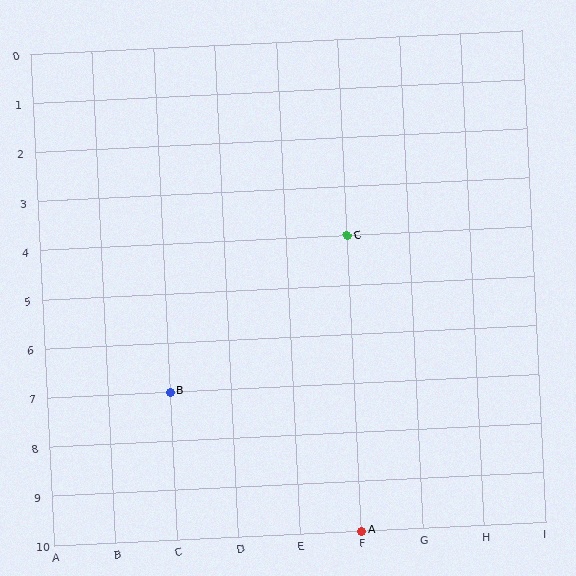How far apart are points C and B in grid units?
Points C and B are 3 columns and 3 rows apart (about 4.2 grid units diagonally).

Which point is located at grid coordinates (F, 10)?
Point A is at (F, 10).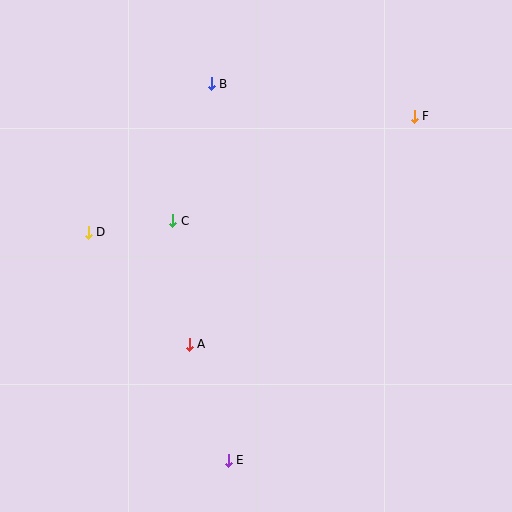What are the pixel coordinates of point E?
Point E is at (228, 460).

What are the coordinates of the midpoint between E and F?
The midpoint between E and F is at (321, 288).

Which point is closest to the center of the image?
Point C at (173, 221) is closest to the center.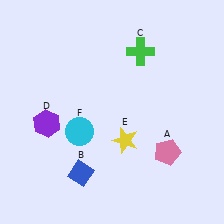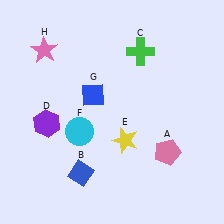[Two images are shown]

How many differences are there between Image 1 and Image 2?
There are 2 differences between the two images.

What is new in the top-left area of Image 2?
A blue diamond (G) was added in the top-left area of Image 2.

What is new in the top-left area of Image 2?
A pink star (H) was added in the top-left area of Image 2.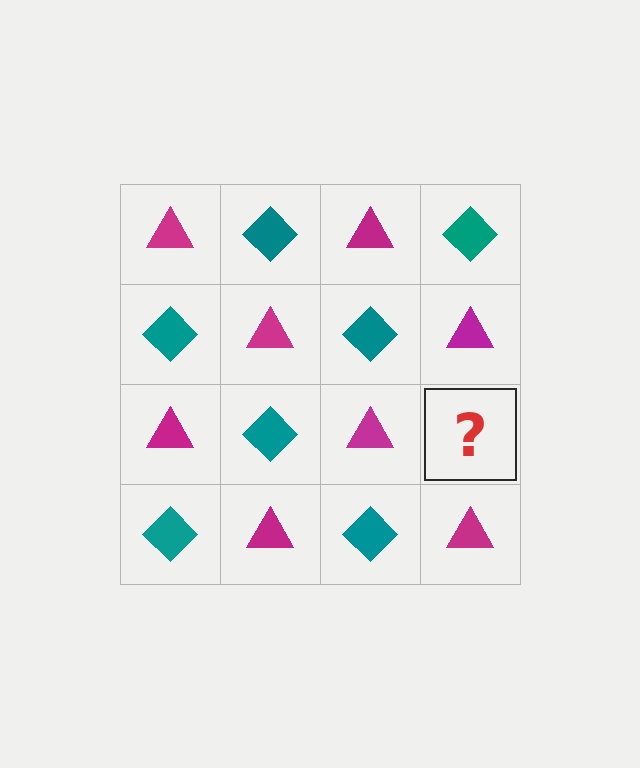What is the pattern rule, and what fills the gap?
The rule is that it alternates magenta triangle and teal diamond in a checkerboard pattern. The gap should be filled with a teal diamond.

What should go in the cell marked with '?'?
The missing cell should contain a teal diamond.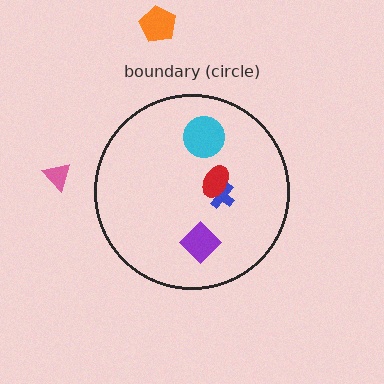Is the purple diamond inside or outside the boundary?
Inside.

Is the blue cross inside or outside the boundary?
Inside.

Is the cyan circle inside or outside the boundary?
Inside.